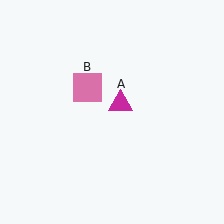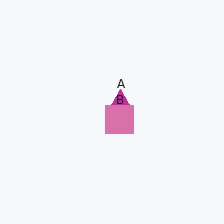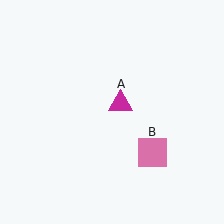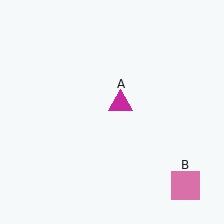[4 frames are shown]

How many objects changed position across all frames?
1 object changed position: pink square (object B).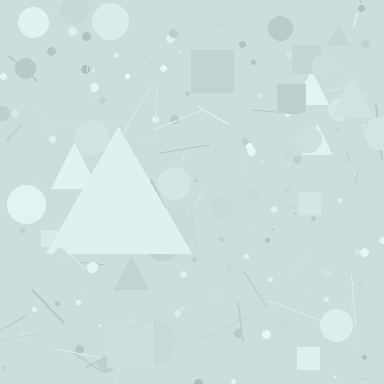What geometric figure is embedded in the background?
A triangle is embedded in the background.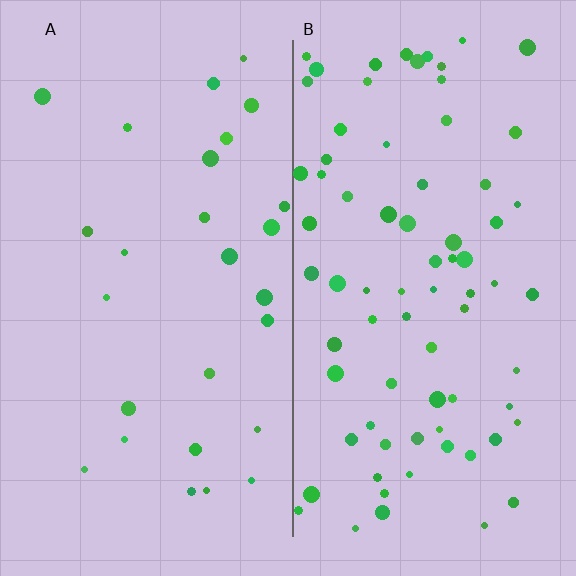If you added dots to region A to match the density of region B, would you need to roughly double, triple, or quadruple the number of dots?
Approximately triple.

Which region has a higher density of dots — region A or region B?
B (the right).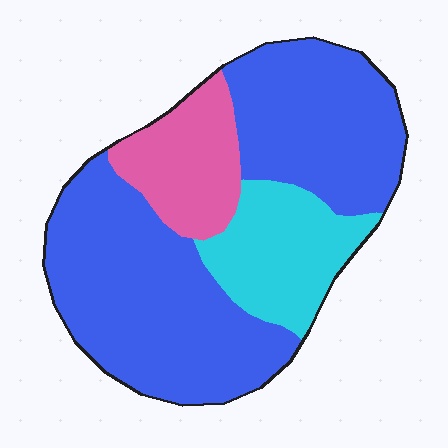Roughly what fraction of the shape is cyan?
Cyan takes up about one sixth (1/6) of the shape.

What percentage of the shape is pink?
Pink covers roughly 15% of the shape.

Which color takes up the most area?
Blue, at roughly 65%.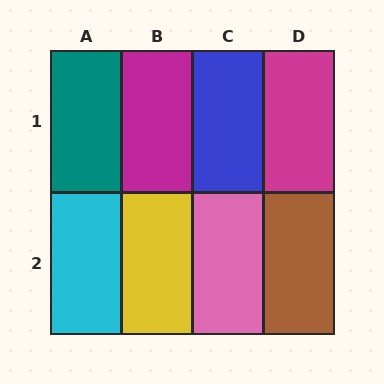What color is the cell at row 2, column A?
Cyan.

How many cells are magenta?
2 cells are magenta.